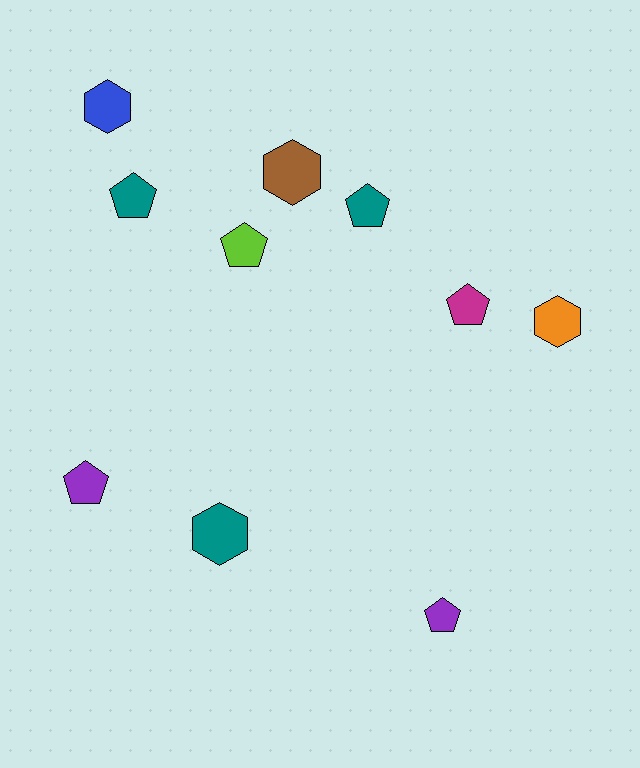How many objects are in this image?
There are 10 objects.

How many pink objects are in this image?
There are no pink objects.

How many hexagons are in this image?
There are 4 hexagons.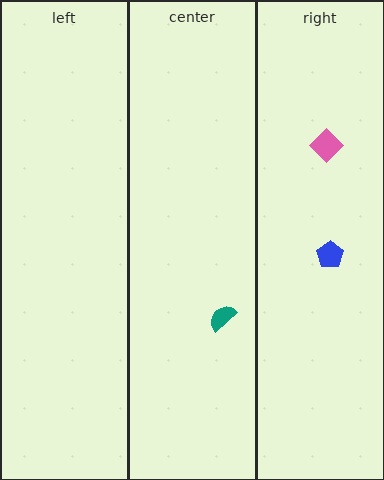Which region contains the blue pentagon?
The right region.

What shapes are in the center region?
The teal semicircle.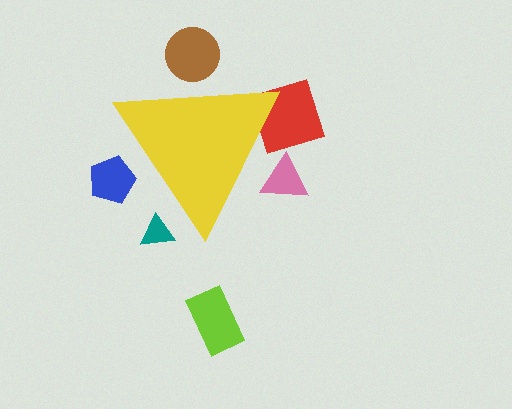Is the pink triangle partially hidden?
Yes, the pink triangle is partially hidden behind the yellow triangle.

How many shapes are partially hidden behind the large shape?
5 shapes are partially hidden.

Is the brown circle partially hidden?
Yes, the brown circle is partially hidden behind the yellow triangle.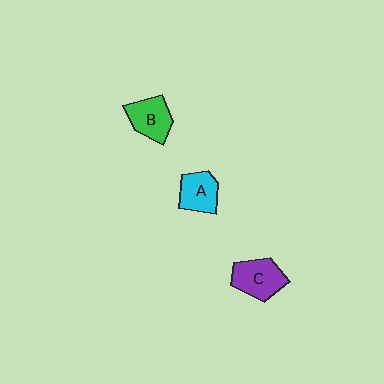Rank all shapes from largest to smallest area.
From largest to smallest: C (purple), B (green), A (cyan).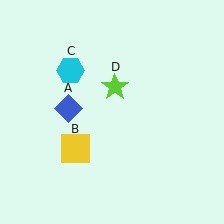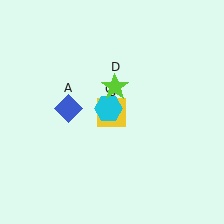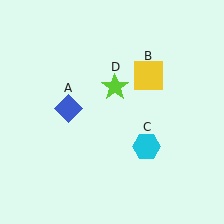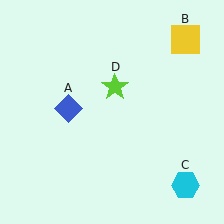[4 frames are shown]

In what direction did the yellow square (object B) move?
The yellow square (object B) moved up and to the right.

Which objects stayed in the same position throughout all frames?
Blue diamond (object A) and lime star (object D) remained stationary.